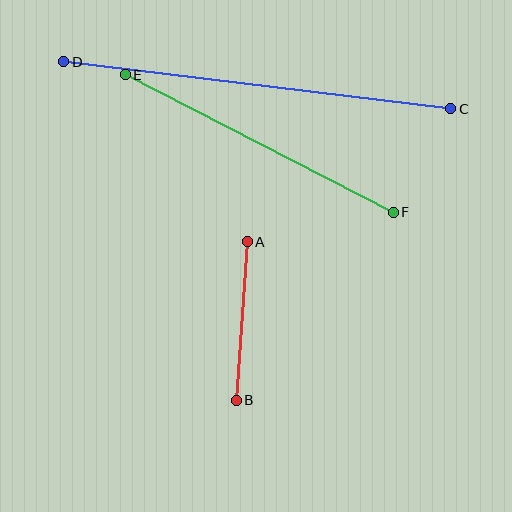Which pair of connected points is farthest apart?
Points C and D are farthest apart.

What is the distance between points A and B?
The distance is approximately 159 pixels.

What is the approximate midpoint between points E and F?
The midpoint is at approximately (259, 144) pixels.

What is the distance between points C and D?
The distance is approximately 390 pixels.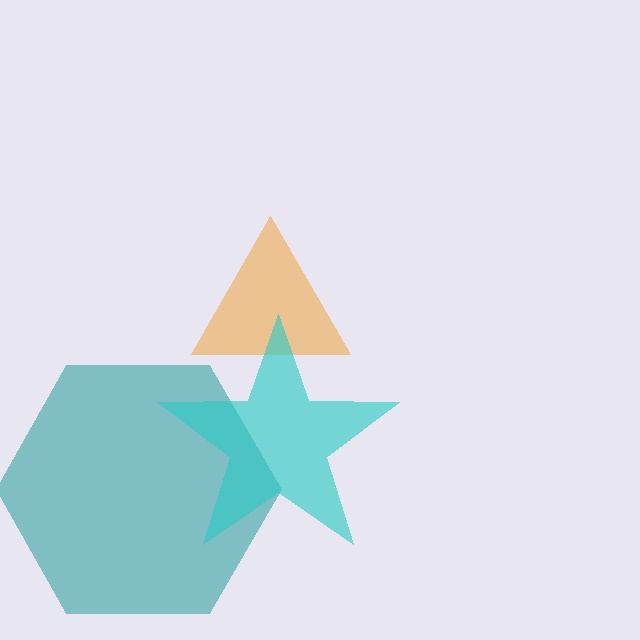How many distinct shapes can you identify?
There are 3 distinct shapes: an orange triangle, a teal hexagon, a cyan star.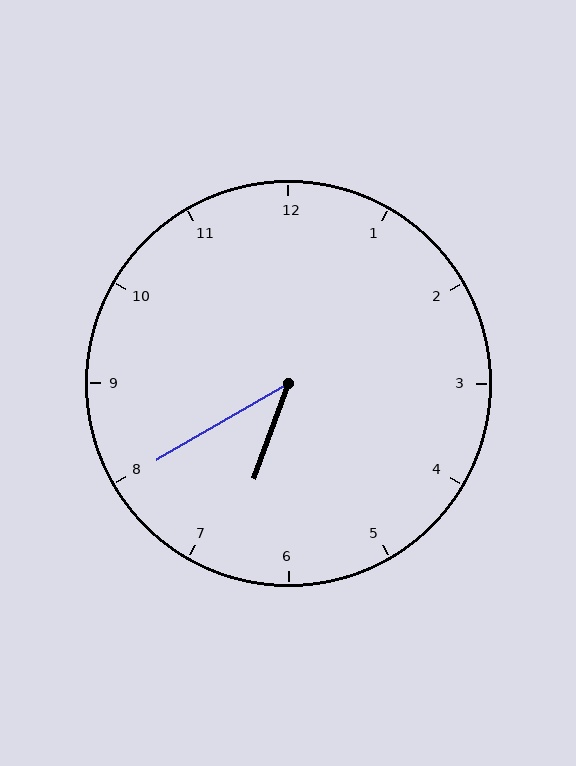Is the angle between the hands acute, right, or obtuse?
It is acute.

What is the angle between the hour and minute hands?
Approximately 40 degrees.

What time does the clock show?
6:40.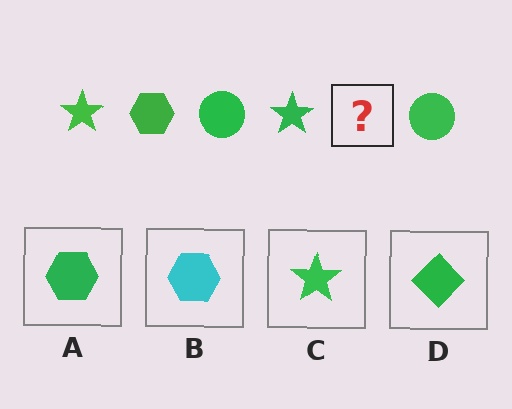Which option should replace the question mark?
Option A.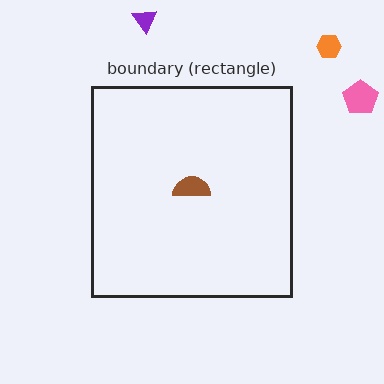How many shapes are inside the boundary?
1 inside, 3 outside.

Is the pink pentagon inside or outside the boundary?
Outside.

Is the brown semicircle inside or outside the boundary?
Inside.